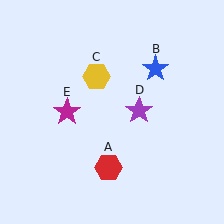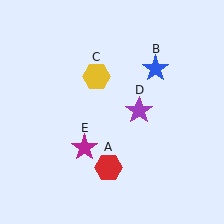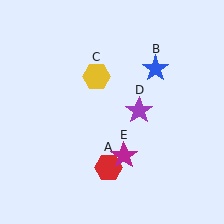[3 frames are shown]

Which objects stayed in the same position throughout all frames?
Red hexagon (object A) and blue star (object B) and yellow hexagon (object C) and purple star (object D) remained stationary.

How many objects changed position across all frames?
1 object changed position: magenta star (object E).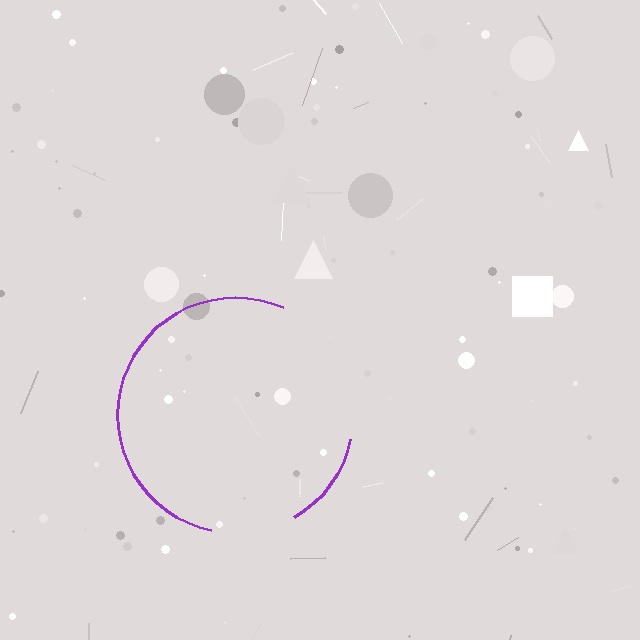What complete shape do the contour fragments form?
The contour fragments form a circle.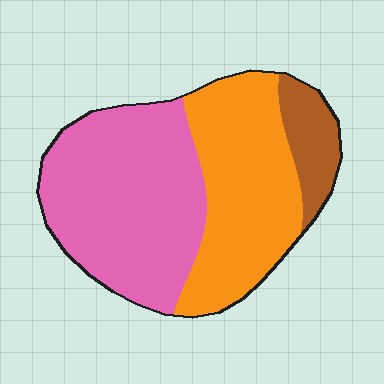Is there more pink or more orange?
Pink.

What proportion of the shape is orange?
Orange covers about 40% of the shape.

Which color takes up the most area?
Pink, at roughly 50%.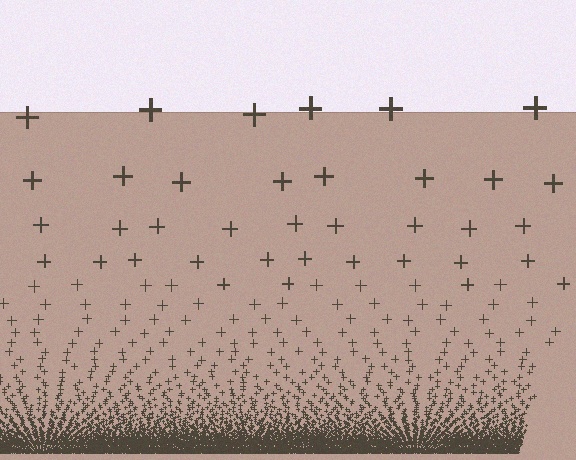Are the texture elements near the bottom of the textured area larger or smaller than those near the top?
Smaller. The gradient is inverted — elements near the bottom are smaller and denser.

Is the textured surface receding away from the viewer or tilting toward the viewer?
The surface appears to tilt toward the viewer. Texture elements get larger and sparser toward the top.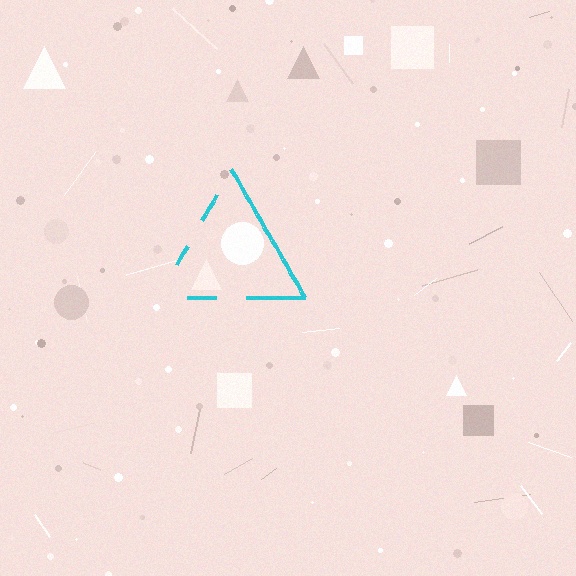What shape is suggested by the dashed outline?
The dashed outline suggests a triangle.